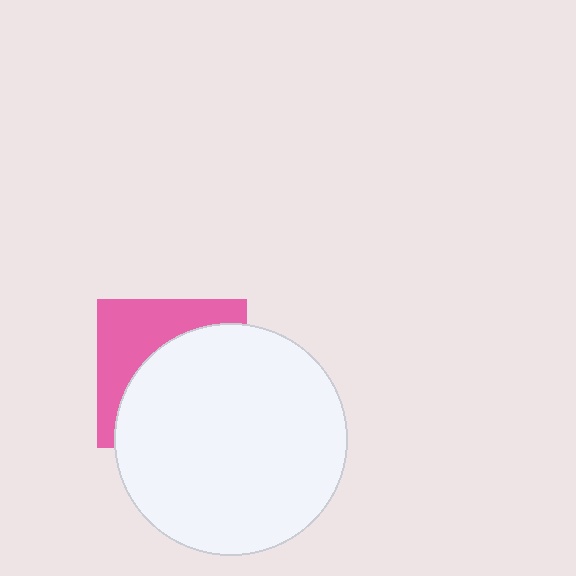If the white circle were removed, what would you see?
You would see the complete pink square.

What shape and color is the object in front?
The object in front is a white circle.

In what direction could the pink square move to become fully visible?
The pink square could move toward the upper-left. That would shift it out from behind the white circle entirely.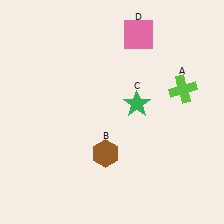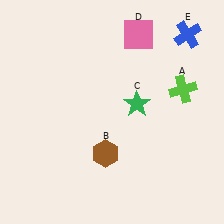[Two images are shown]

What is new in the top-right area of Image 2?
A blue cross (E) was added in the top-right area of Image 2.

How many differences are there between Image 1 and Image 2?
There is 1 difference between the two images.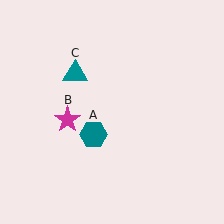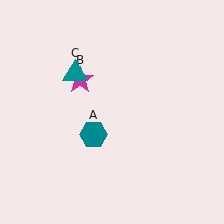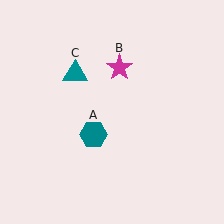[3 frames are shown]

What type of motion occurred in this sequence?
The magenta star (object B) rotated clockwise around the center of the scene.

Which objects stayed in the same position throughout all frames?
Teal hexagon (object A) and teal triangle (object C) remained stationary.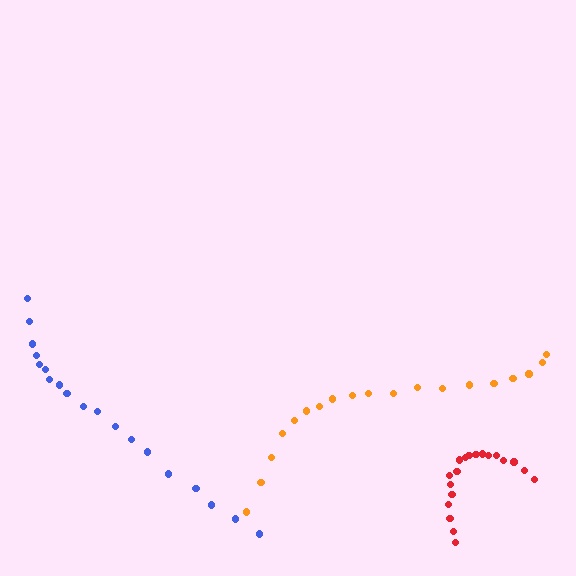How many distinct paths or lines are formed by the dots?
There are 3 distinct paths.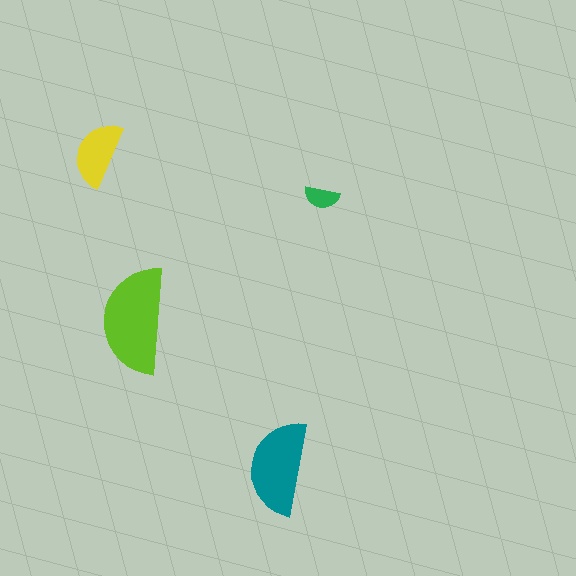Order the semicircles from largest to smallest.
the lime one, the teal one, the yellow one, the green one.